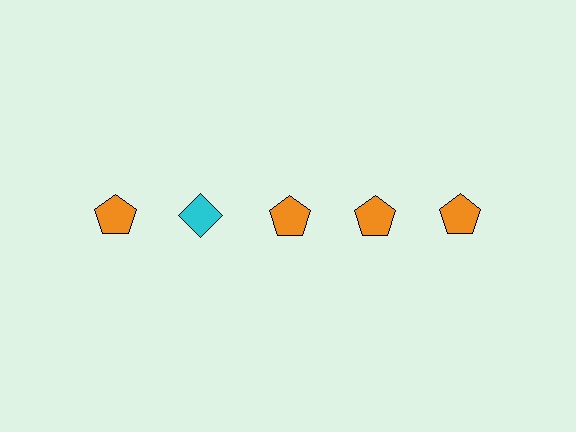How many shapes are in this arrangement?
There are 5 shapes arranged in a grid pattern.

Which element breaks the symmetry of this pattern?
The cyan diamond in the top row, second from left column breaks the symmetry. All other shapes are orange pentagons.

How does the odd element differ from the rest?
It differs in both color (cyan instead of orange) and shape (diamond instead of pentagon).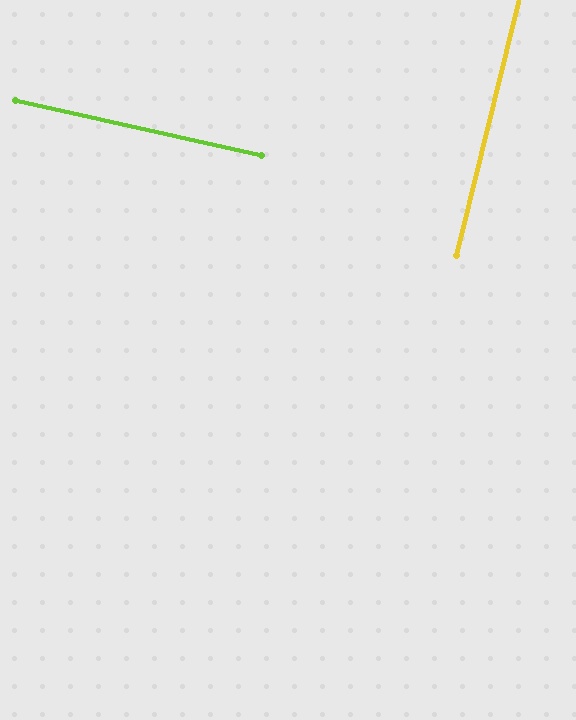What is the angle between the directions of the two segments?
Approximately 89 degrees.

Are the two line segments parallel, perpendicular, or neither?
Perpendicular — they meet at approximately 89°.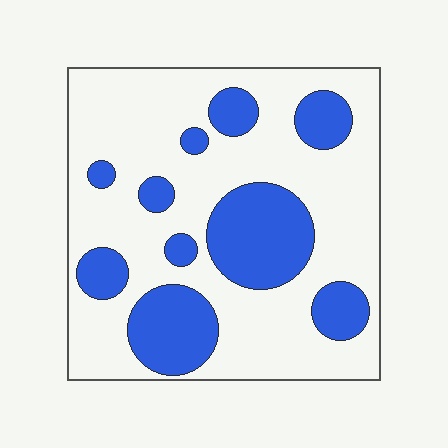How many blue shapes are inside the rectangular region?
10.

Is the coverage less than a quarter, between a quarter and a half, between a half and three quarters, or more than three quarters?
Between a quarter and a half.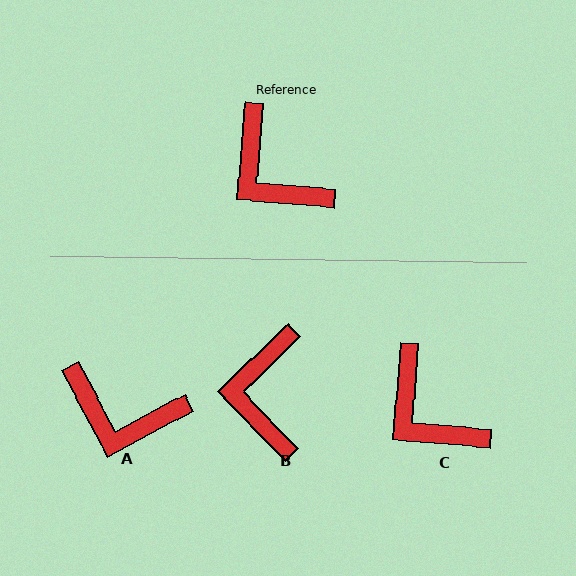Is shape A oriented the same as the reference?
No, it is off by about 33 degrees.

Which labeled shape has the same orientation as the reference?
C.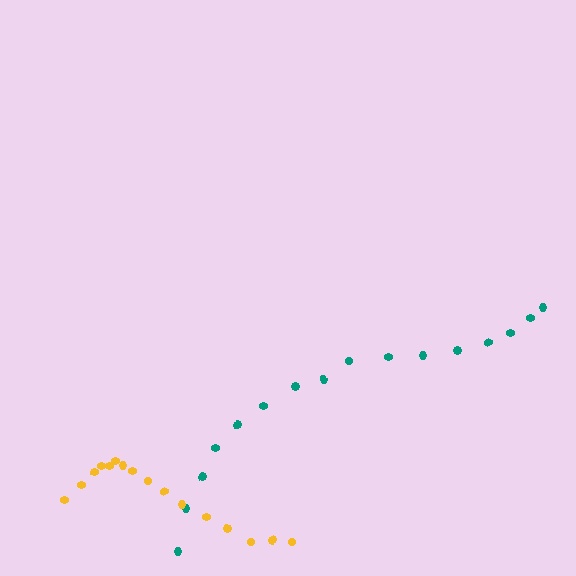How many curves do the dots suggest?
There are 2 distinct paths.